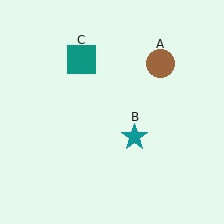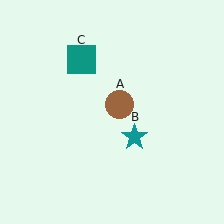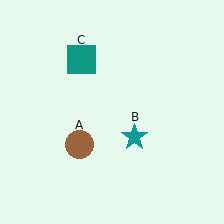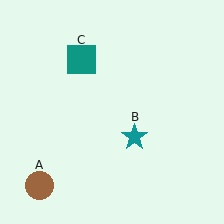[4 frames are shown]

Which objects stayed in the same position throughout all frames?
Teal star (object B) and teal square (object C) remained stationary.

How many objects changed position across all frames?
1 object changed position: brown circle (object A).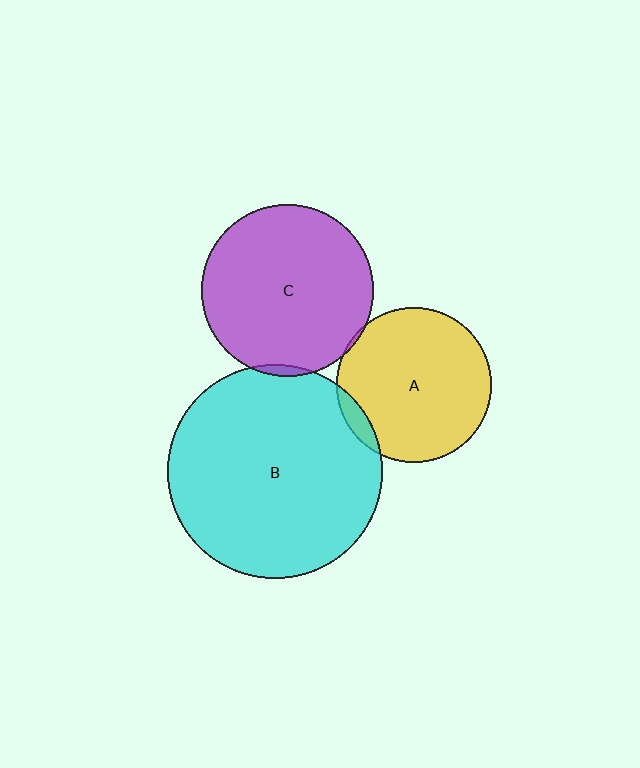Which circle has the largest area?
Circle B (cyan).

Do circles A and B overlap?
Yes.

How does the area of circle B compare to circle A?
Approximately 1.9 times.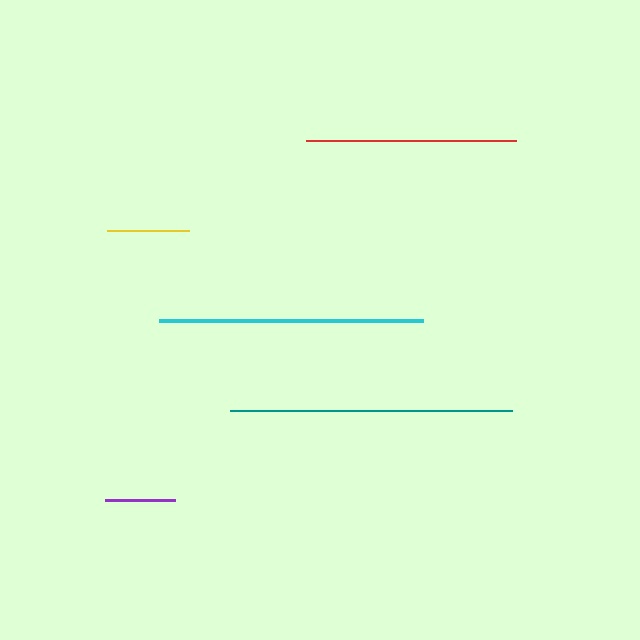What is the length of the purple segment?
The purple segment is approximately 70 pixels long.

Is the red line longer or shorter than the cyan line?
The cyan line is longer than the red line.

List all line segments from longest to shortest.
From longest to shortest: teal, cyan, red, yellow, purple.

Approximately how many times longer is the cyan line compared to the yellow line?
The cyan line is approximately 3.2 times the length of the yellow line.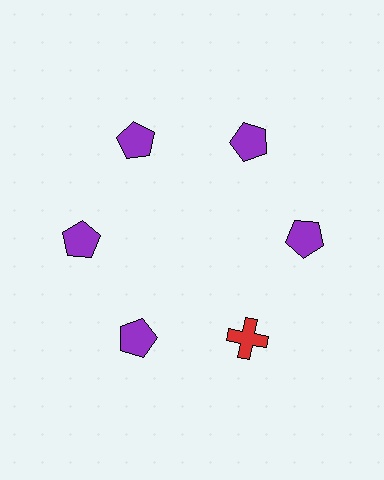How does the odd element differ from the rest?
It differs in both color (red instead of purple) and shape (cross instead of pentagon).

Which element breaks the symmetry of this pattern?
The red cross at roughly the 5 o'clock position breaks the symmetry. All other shapes are purple pentagons.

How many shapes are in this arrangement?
There are 6 shapes arranged in a ring pattern.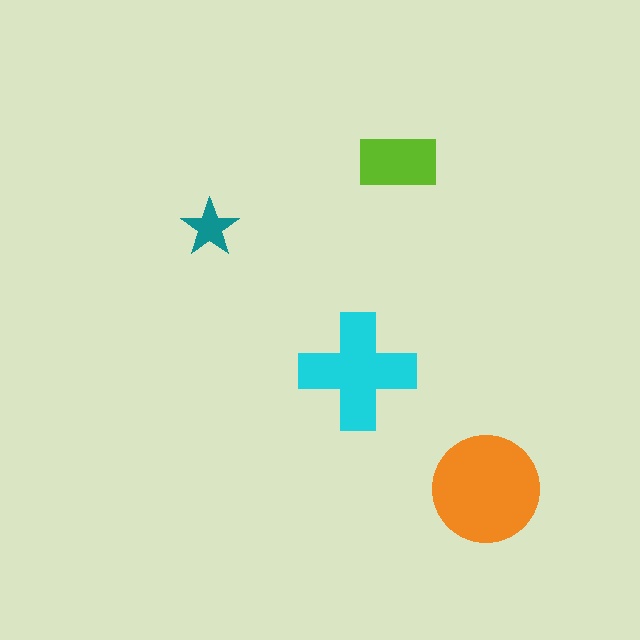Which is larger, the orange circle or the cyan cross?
The orange circle.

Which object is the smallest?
The teal star.